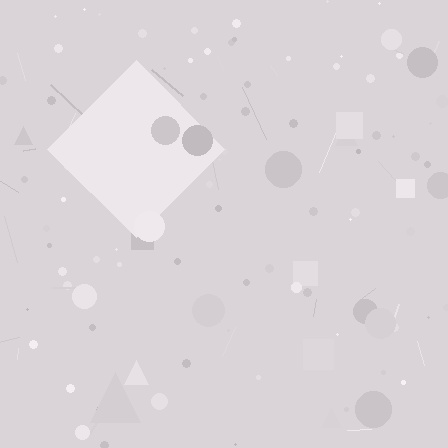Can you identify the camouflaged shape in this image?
The camouflaged shape is a diamond.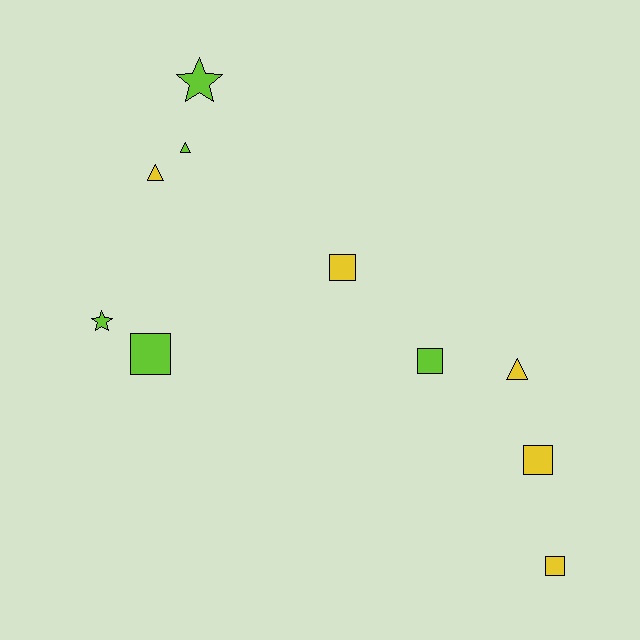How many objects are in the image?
There are 10 objects.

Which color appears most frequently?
Lime, with 5 objects.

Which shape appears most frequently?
Square, with 5 objects.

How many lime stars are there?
There are 2 lime stars.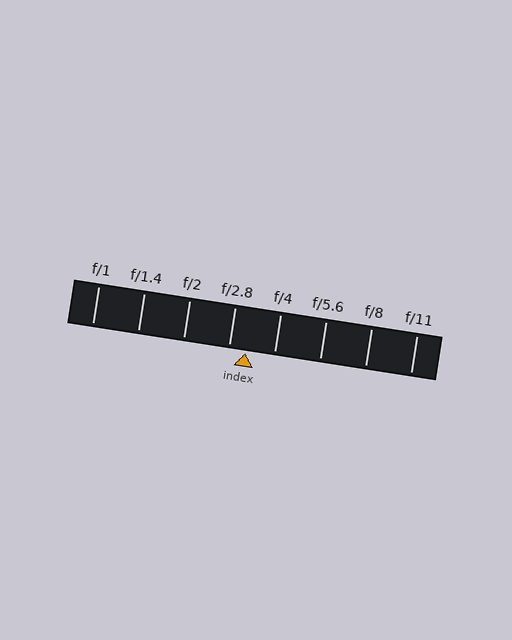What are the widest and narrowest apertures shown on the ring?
The widest aperture shown is f/1 and the narrowest is f/11.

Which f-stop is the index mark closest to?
The index mark is closest to f/2.8.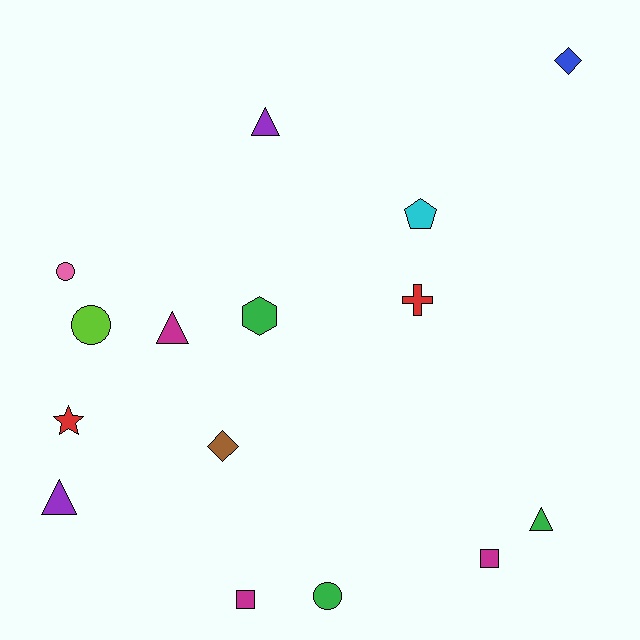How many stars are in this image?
There is 1 star.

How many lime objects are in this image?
There is 1 lime object.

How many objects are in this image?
There are 15 objects.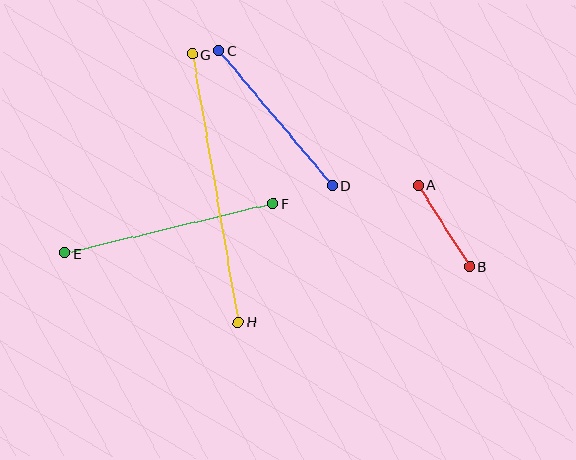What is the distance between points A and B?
The distance is approximately 96 pixels.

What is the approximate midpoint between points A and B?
The midpoint is at approximately (444, 226) pixels.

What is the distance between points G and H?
The distance is approximately 272 pixels.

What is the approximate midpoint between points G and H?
The midpoint is at approximately (215, 188) pixels.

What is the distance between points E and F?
The distance is approximately 214 pixels.